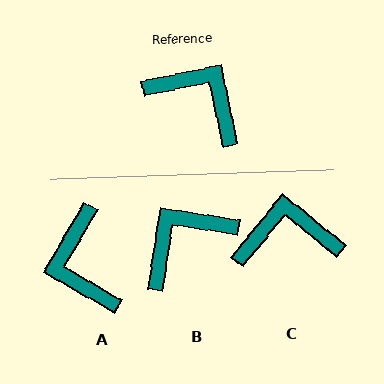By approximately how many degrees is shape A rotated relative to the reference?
Approximately 139 degrees counter-clockwise.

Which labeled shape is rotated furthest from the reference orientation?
A, about 139 degrees away.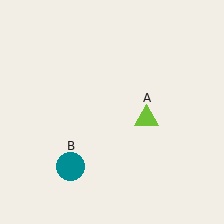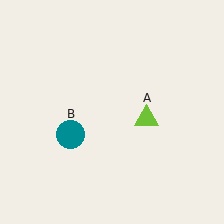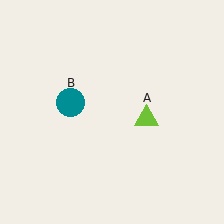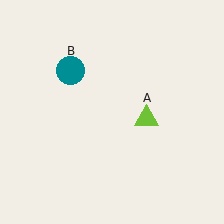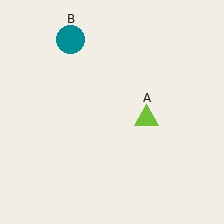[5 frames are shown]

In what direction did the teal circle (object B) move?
The teal circle (object B) moved up.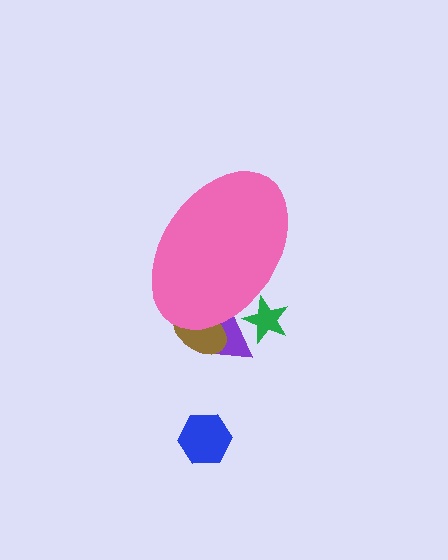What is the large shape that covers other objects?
A pink ellipse.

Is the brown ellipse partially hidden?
Yes, the brown ellipse is partially hidden behind the pink ellipse.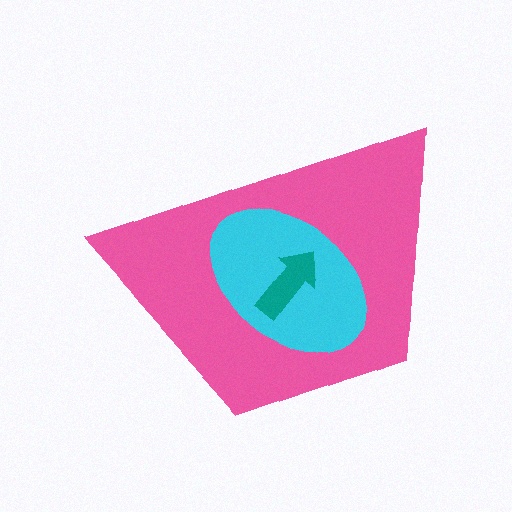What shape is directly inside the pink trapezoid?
The cyan ellipse.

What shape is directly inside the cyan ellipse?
The teal arrow.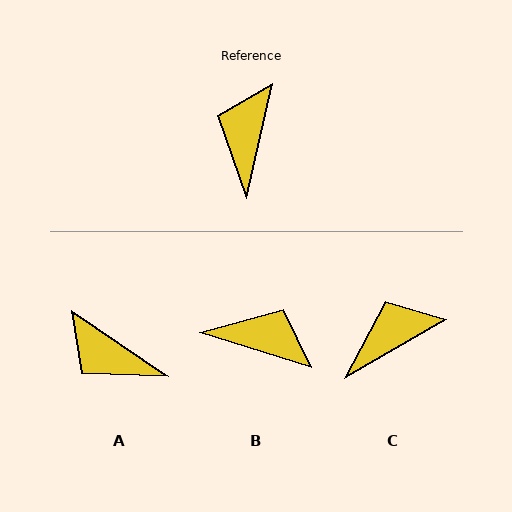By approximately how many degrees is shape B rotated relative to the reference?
Approximately 94 degrees clockwise.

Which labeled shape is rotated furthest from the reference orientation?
B, about 94 degrees away.